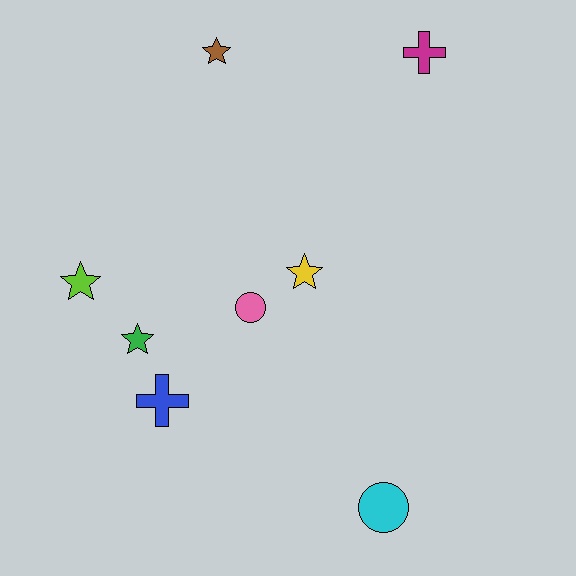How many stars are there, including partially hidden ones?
There are 4 stars.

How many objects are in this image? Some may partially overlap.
There are 8 objects.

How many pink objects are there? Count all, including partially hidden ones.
There is 1 pink object.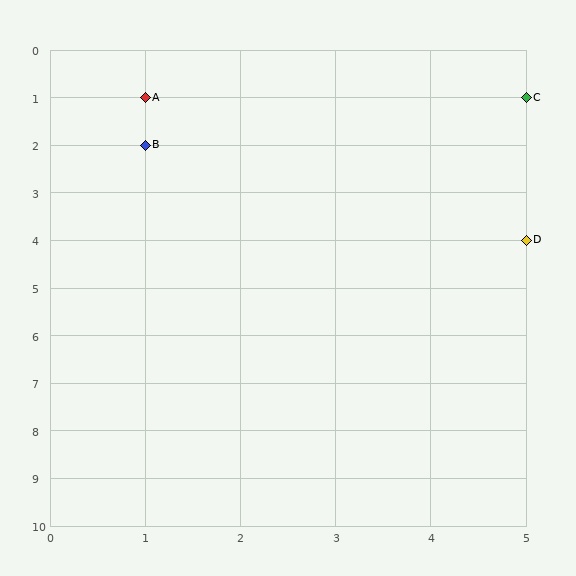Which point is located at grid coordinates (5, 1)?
Point C is at (5, 1).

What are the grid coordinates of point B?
Point B is at grid coordinates (1, 2).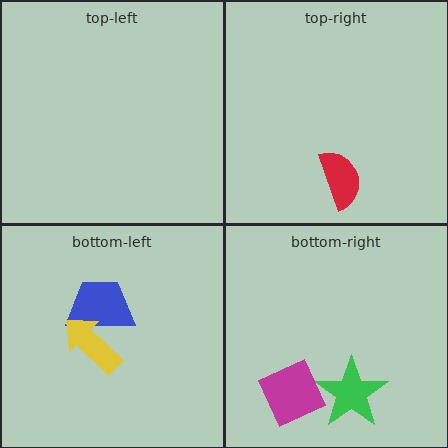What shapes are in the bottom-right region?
The green star, the magenta diamond.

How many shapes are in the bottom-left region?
2.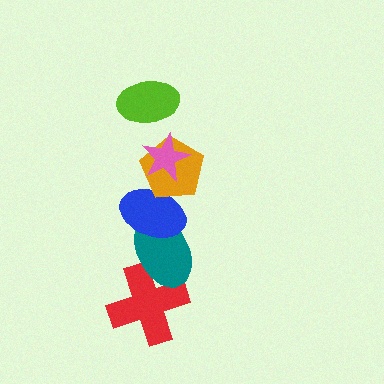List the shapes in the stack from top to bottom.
From top to bottom: the lime ellipse, the pink star, the orange pentagon, the blue ellipse, the teal ellipse, the red cross.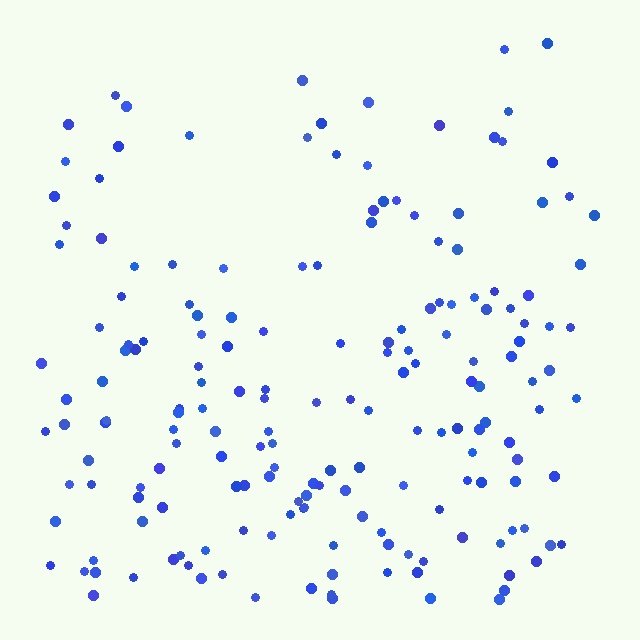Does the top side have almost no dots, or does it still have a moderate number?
Still a moderate number, just noticeably fewer than the bottom.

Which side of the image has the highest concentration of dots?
The bottom.